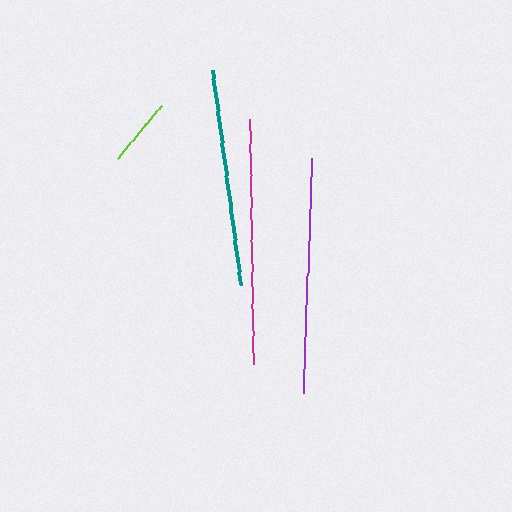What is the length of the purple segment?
The purple segment is approximately 235 pixels long.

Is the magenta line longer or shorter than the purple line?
The magenta line is longer than the purple line.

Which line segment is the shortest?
The lime line is the shortest at approximately 69 pixels.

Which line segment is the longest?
The magenta line is the longest at approximately 245 pixels.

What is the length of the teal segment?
The teal segment is approximately 216 pixels long.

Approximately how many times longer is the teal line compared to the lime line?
The teal line is approximately 3.1 times the length of the lime line.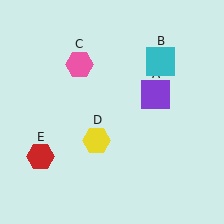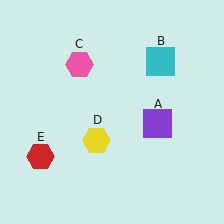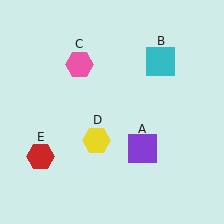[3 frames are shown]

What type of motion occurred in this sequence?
The purple square (object A) rotated clockwise around the center of the scene.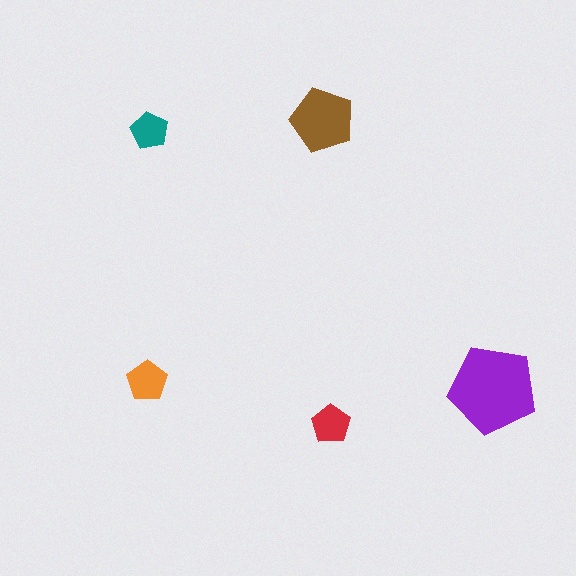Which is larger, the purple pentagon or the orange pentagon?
The purple one.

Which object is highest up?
The brown pentagon is topmost.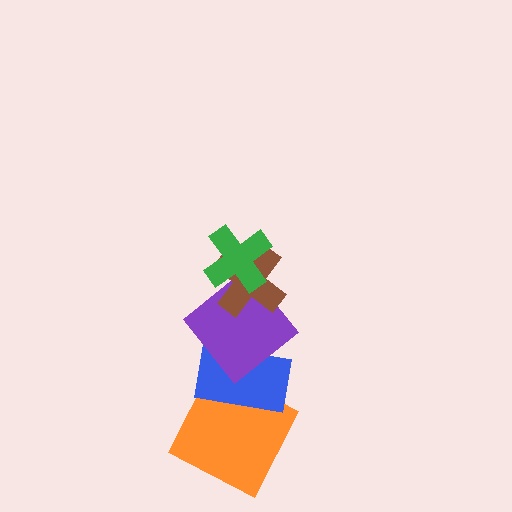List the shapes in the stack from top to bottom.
From top to bottom: the green cross, the brown cross, the purple diamond, the blue rectangle, the orange square.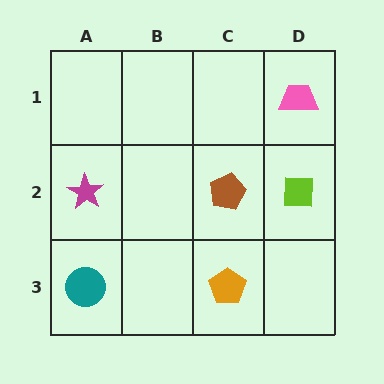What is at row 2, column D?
A lime square.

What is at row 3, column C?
An orange pentagon.